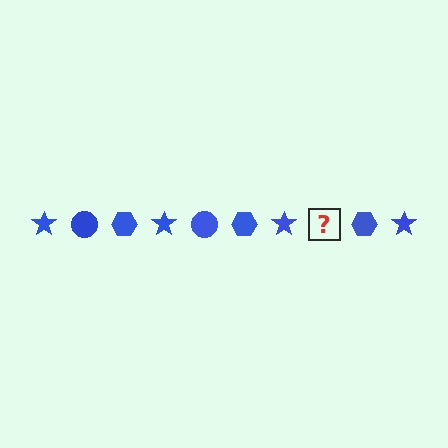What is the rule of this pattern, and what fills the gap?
The rule is that the pattern cycles through star, circle, hexagon shapes in blue. The gap should be filled with a blue circle.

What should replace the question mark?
The question mark should be replaced with a blue circle.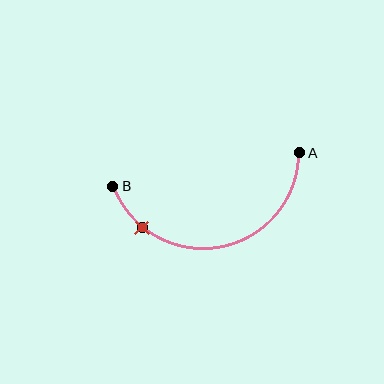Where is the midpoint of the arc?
The arc midpoint is the point on the curve farthest from the straight line joining A and B. It sits below that line.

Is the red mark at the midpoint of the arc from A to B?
No. The red mark lies on the arc but is closer to endpoint B. The arc midpoint would be at the point on the curve equidistant along the arc from both A and B.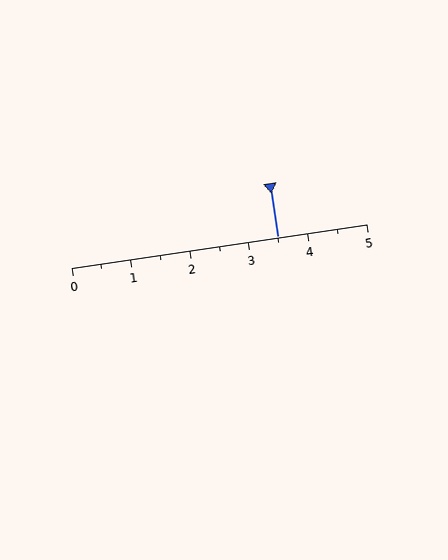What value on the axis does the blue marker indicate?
The marker indicates approximately 3.5.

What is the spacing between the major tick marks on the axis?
The major ticks are spaced 1 apart.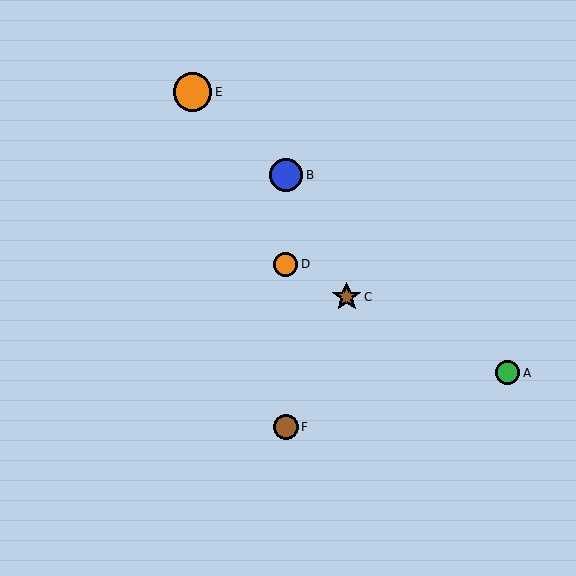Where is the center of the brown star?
The center of the brown star is at (347, 297).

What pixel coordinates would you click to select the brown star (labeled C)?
Click at (347, 297) to select the brown star C.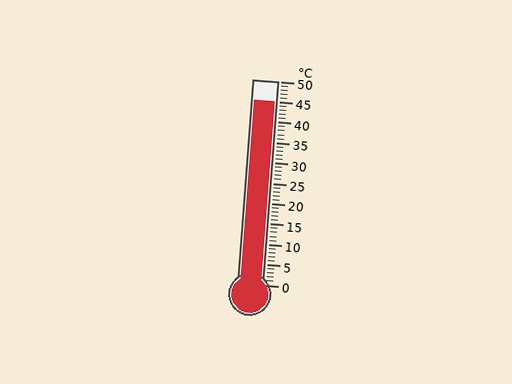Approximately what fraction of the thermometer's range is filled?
The thermometer is filled to approximately 90% of its range.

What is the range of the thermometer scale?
The thermometer scale ranges from 0°C to 50°C.